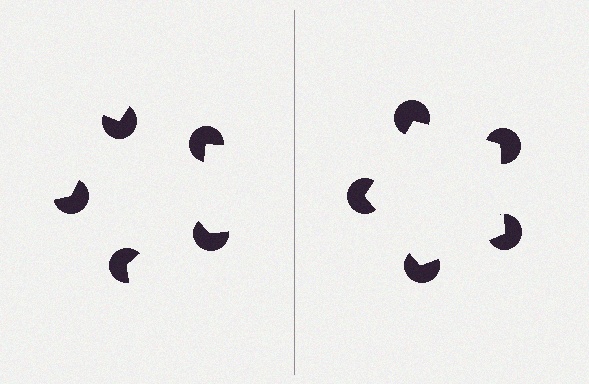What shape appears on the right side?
An illusory pentagon.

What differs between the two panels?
The pac-man discs are positioned identically on both sides; only the wedge orientations differ. On the right they align to a pentagon; on the left they are misaligned.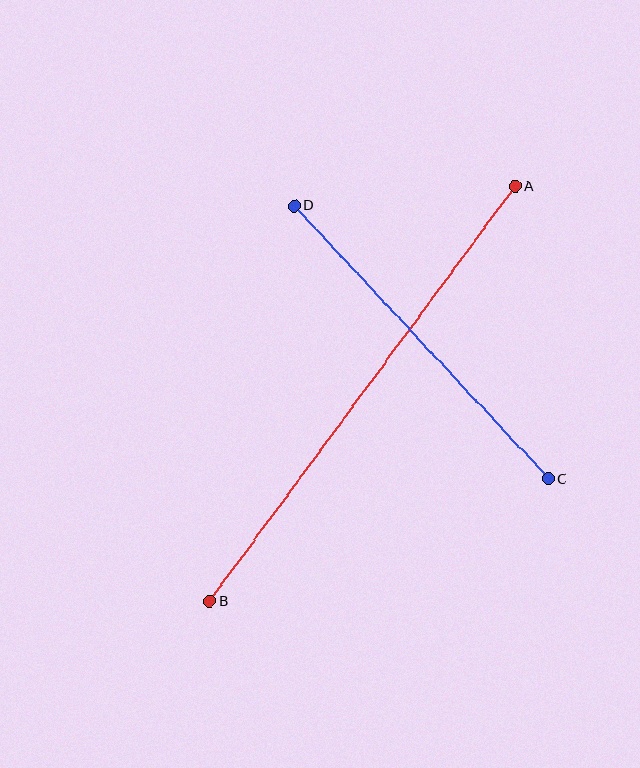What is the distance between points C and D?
The distance is approximately 373 pixels.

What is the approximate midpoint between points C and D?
The midpoint is at approximately (421, 342) pixels.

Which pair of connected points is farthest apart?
Points A and B are farthest apart.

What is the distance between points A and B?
The distance is approximately 515 pixels.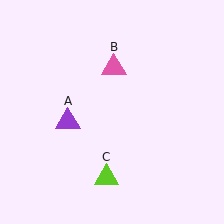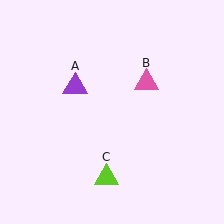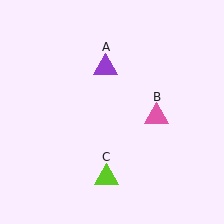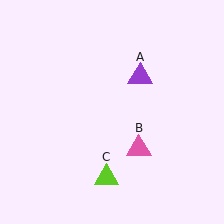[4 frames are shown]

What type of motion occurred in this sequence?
The purple triangle (object A), pink triangle (object B) rotated clockwise around the center of the scene.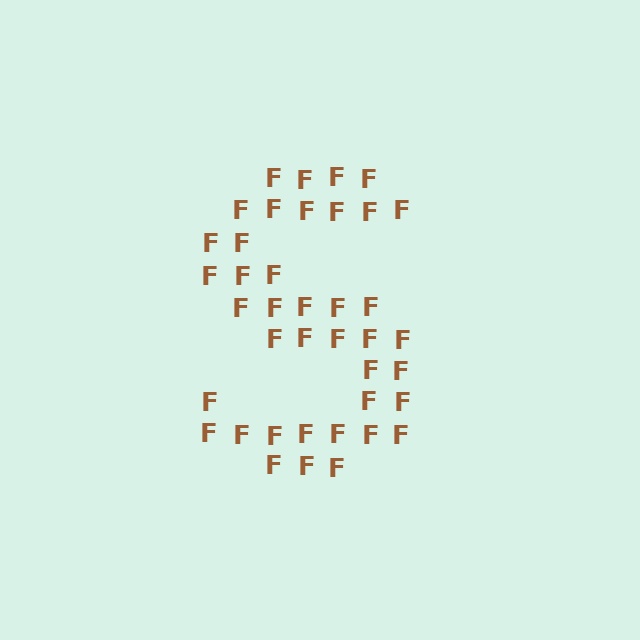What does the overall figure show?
The overall figure shows the letter S.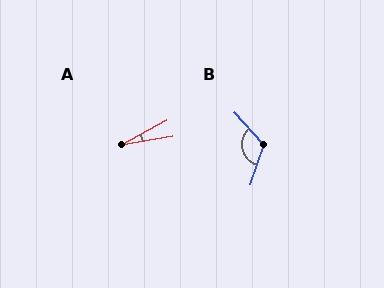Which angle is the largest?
B, at approximately 120 degrees.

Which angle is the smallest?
A, at approximately 19 degrees.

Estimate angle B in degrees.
Approximately 120 degrees.